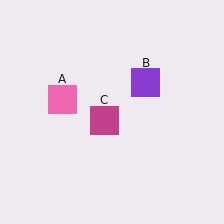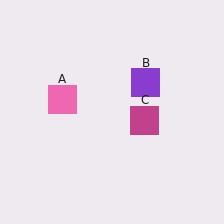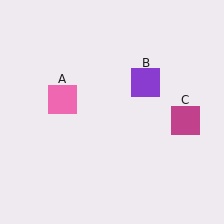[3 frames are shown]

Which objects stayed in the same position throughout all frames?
Pink square (object A) and purple square (object B) remained stationary.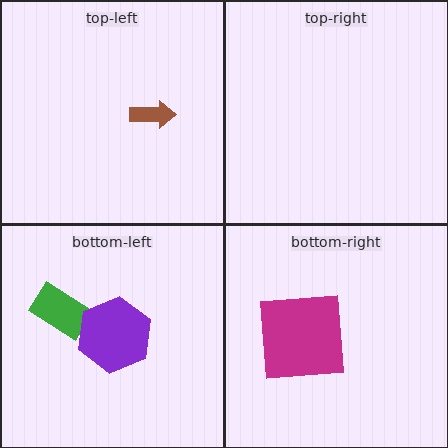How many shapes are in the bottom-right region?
1.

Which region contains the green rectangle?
The bottom-left region.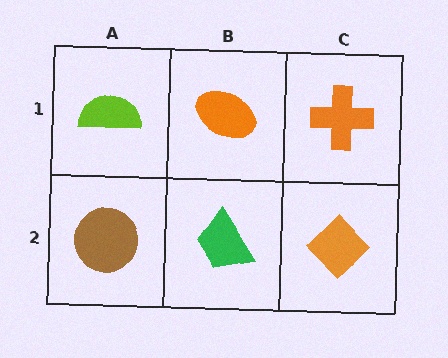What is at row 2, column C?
An orange diamond.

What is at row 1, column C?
An orange cross.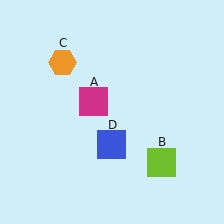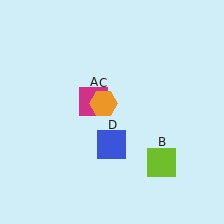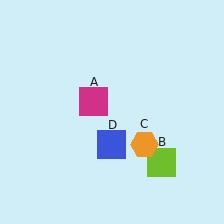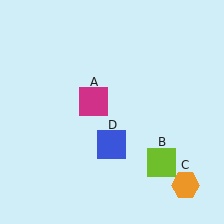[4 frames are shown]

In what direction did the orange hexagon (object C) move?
The orange hexagon (object C) moved down and to the right.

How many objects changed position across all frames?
1 object changed position: orange hexagon (object C).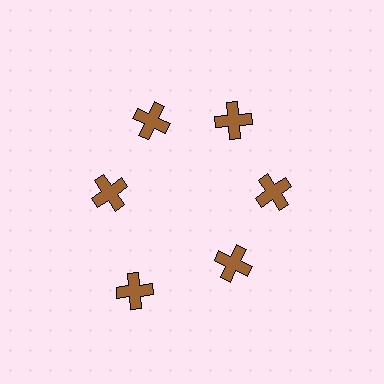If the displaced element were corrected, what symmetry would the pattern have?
It would have 6-fold rotational symmetry — the pattern would map onto itself every 60 degrees.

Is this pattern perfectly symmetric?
No. The 6 brown crosses are arranged in a ring, but one element near the 7 o'clock position is pushed outward from the center, breaking the 6-fold rotational symmetry.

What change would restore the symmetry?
The symmetry would be restored by moving it inward, back onto the ring so that all 6 crosses sit at equal angles and equal distance from the center.